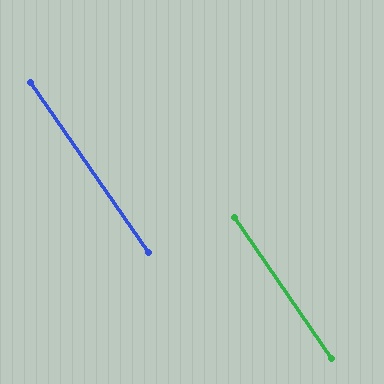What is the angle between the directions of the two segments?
Approximately 0 degrees.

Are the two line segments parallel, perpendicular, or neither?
Parallel — their directions differ by only 0.0°.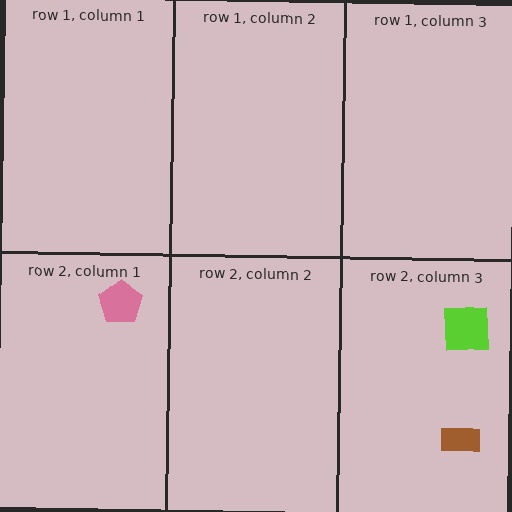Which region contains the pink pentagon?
The row 2, column 1 region.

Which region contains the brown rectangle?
The row 2, column 3 region.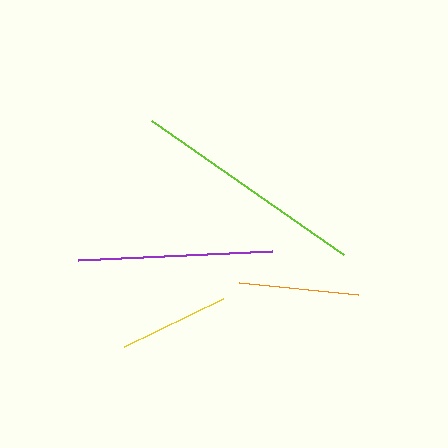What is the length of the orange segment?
The orange segment is approximately 120 pixels long.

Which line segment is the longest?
The lime line is the longest at approximately 234 pixels.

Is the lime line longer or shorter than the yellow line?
The lime line is longer than the yellow line.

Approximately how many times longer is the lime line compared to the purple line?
The lime line is approximately 1.2 times the length of the purple line.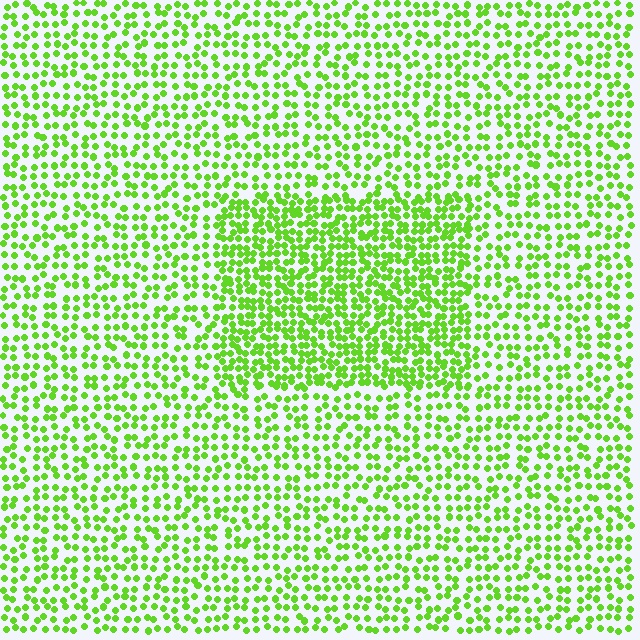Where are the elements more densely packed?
The elements are more densely packed inside the rectangle boundary.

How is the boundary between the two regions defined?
The boundary is defined by a change in element density (approximately 1.8x ratio). All elements are the same color, size, and shape.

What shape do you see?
I see a rectangle.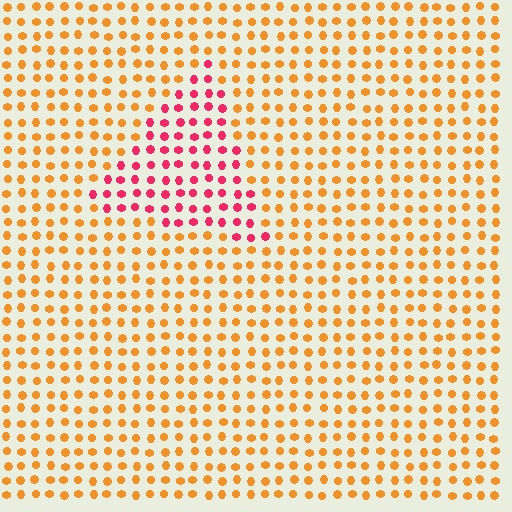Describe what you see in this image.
The image is filled with small orange elements in a uniform arrangement. A triangle-shaped region is visible where the elements are tinted to a slightly different hue, forming a subtle color boundary.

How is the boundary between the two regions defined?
The boundary is defined purely by a slight shift in hue (about 50 degrees). Spacing, size, and orientation are identical on both sides.